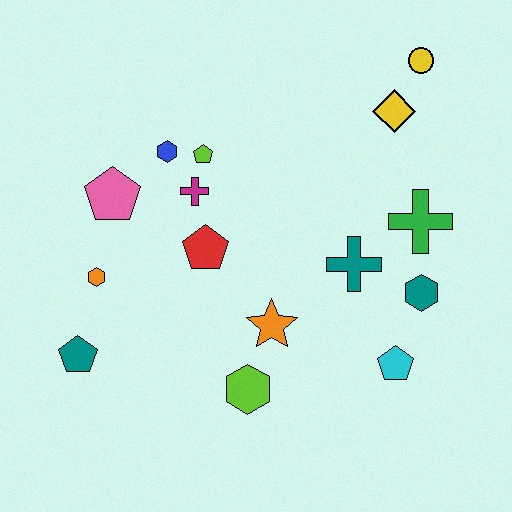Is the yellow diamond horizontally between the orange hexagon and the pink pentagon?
No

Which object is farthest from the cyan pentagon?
The pink pentagon is farthest from the cyan pentagon.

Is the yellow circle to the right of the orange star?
Yes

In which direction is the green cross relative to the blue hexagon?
The green cross is to the right of the blue hexagon.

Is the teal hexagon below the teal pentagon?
No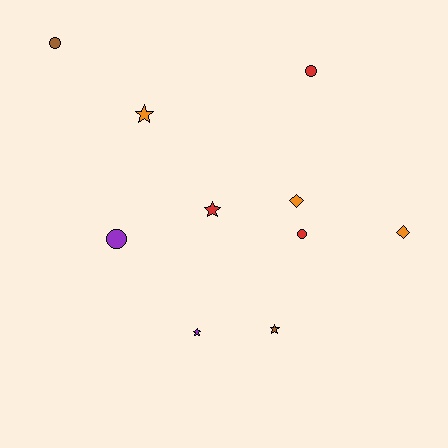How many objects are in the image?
There are 10 objects.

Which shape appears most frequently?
Star, with 4 objects.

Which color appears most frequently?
Orange, with 3 objects.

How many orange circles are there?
There are no orange circles.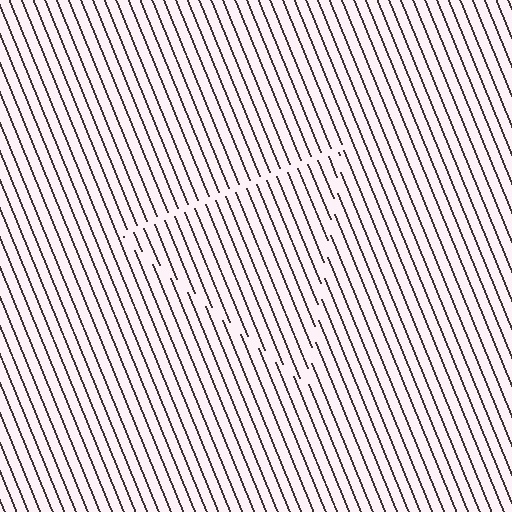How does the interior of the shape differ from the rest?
The interior of the shape contains the same grating, shifted by half a period — the contour is defined by the phase discontinuity where line-ends from the inner and outer gratings abut.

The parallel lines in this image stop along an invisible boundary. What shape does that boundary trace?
An illusory triangle. The interior of the shape contains the same grating, shifted by half a period — the contour is defined by the phase discontinuity where line-ends from the inner and outer gratings abut.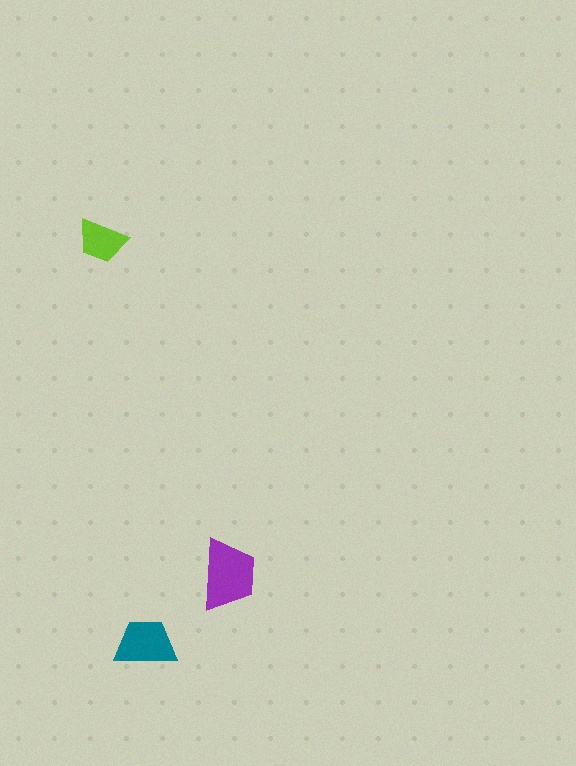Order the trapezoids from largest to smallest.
the purple one, the teal one, the lime one.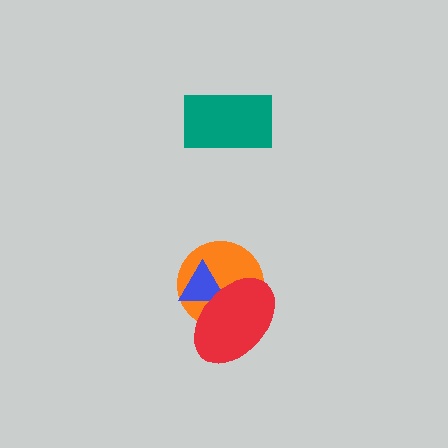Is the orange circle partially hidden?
Yes, it is partially covered by another shape.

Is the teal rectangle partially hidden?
No, no other shape covers it.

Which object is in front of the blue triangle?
The red ellipse is in front of the blue triangle.